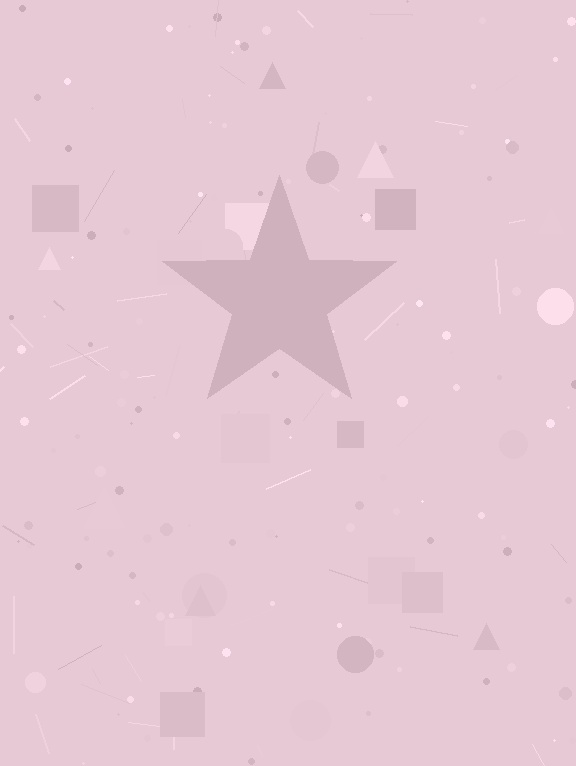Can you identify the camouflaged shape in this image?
The camouflaged shape is a star.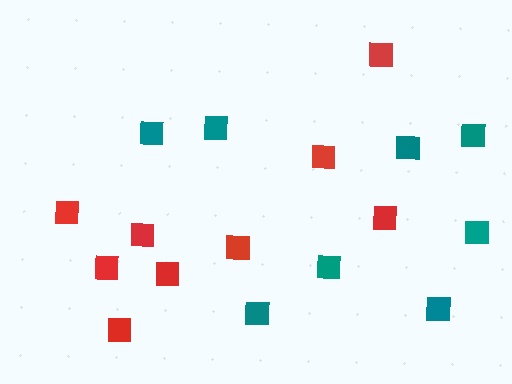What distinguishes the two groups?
There are 2 groups: one group of teal squares (8) and one group of red squares (9).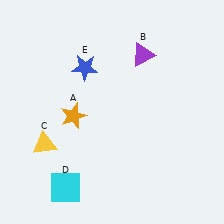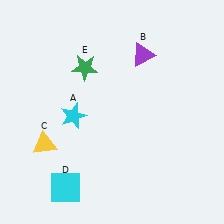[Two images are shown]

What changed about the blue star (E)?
In Image 1, E is blue. In Image 2, it changed to green.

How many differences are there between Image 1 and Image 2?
There are 2 differences between the two images.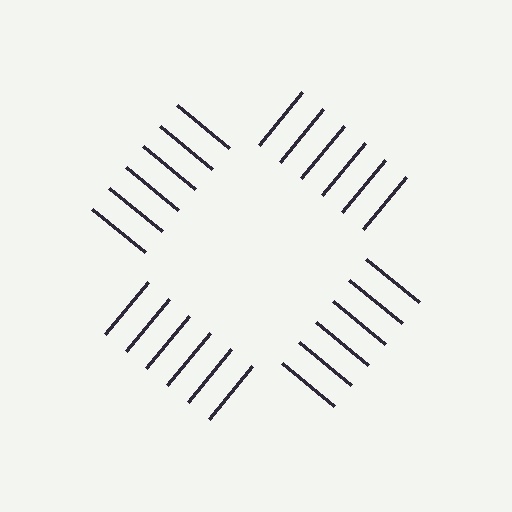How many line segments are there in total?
24 — 6 along each of the 4 edges.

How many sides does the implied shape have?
4 sides — the line-ends trace a square.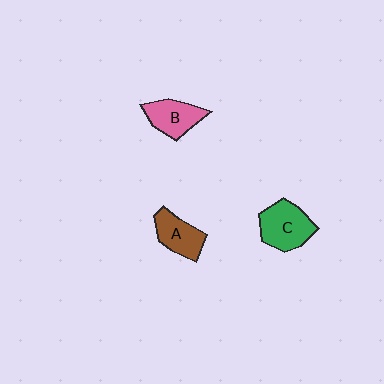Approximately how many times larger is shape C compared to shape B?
Approximately 1.2 times.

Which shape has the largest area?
Shape C (green).